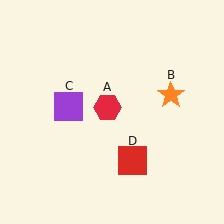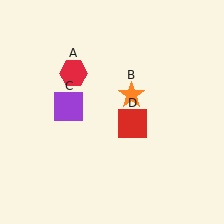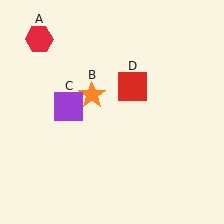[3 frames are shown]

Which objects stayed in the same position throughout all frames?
Purple square (object C) remained stationary.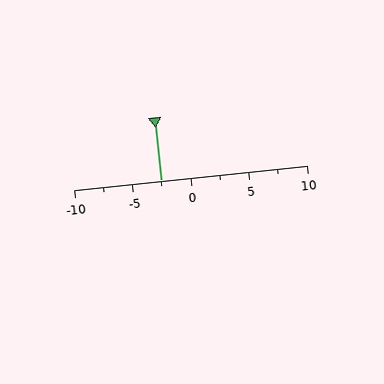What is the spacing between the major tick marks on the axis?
The major ticks are spaced 5 apart.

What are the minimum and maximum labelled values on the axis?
The axis runs from -10 to 10.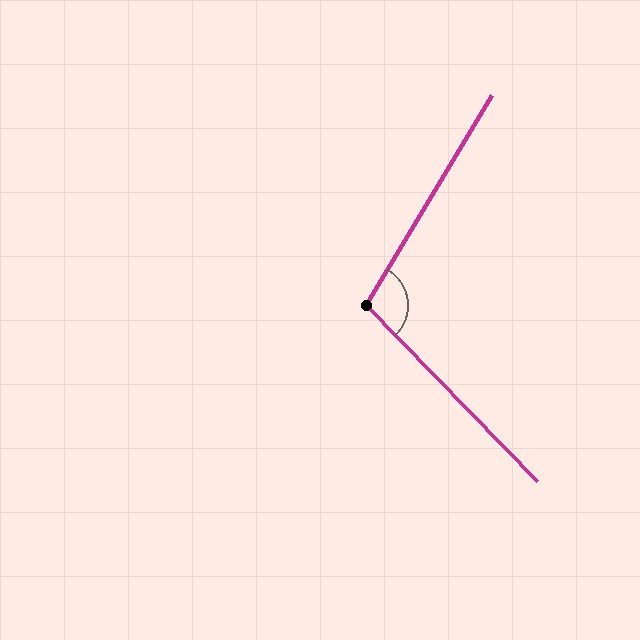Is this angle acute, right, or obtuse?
It is obtuse.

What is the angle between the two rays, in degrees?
Approximately 105 degrees.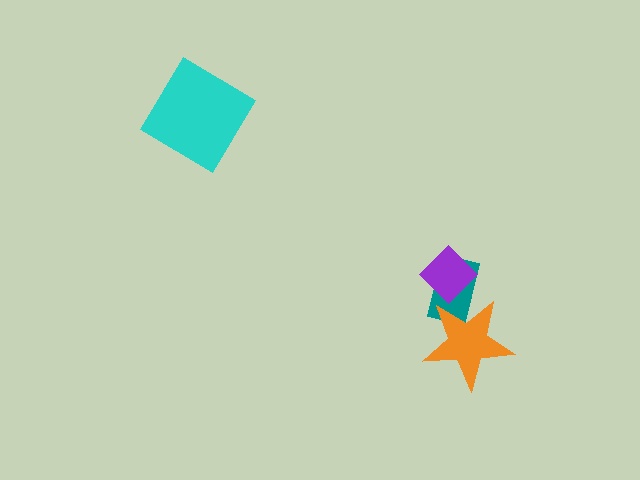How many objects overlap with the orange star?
1 object overlaps with the orange star.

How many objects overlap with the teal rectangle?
2 objects overlap with the teal rectangle.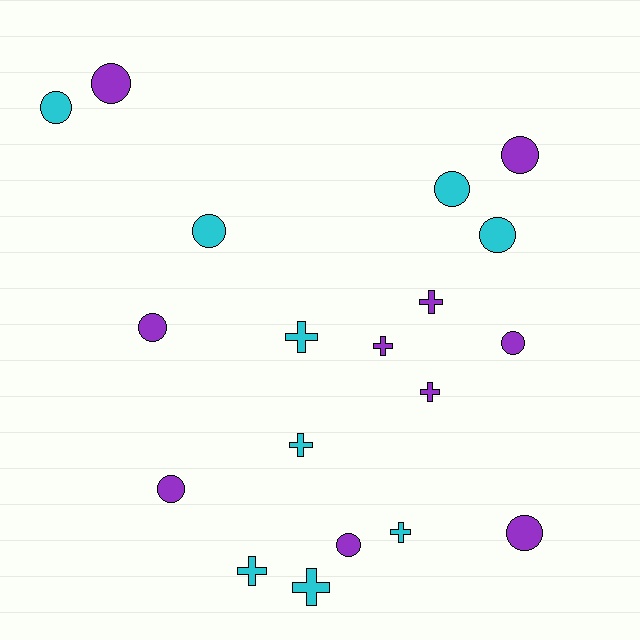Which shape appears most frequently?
Circle, with 11 objects.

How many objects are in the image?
There are 19 objects.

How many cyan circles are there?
There are 4 cyan circles.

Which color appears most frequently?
Purple, with 10 objects.